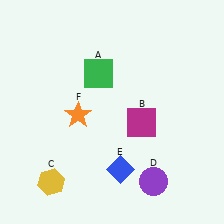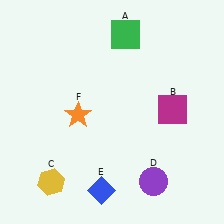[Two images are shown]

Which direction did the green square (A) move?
The green square (A) moved up.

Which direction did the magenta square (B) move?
The magenta square (B) moved right.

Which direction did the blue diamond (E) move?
The blue diamond (E) moved down.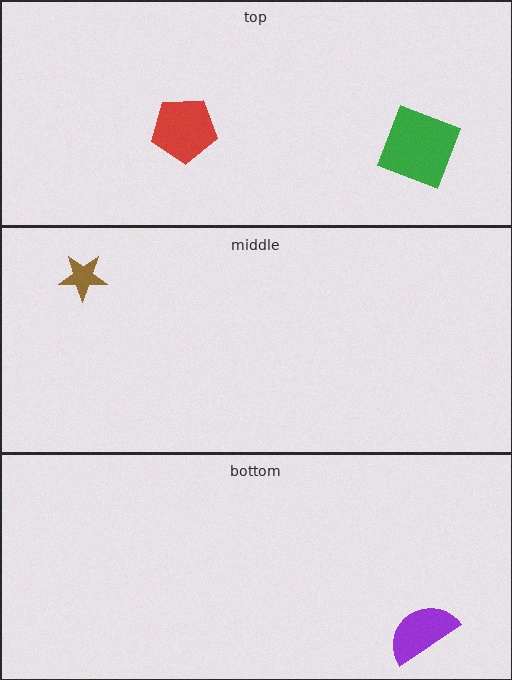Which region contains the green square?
The top region.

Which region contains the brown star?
The middle region.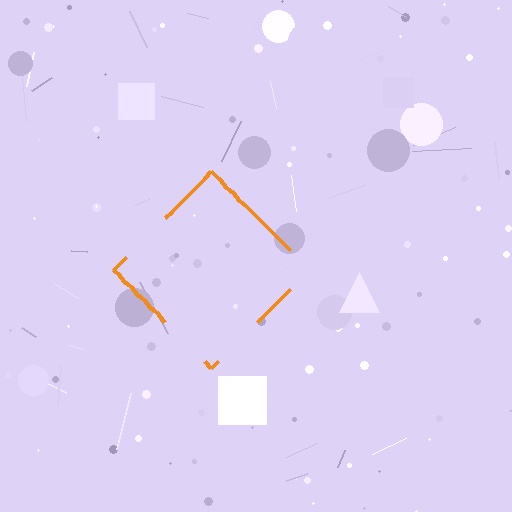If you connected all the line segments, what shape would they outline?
They would outline a diamond.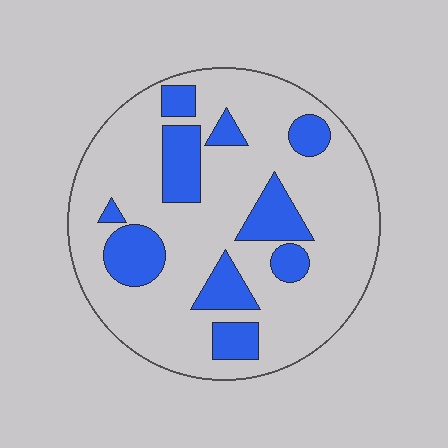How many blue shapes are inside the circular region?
10.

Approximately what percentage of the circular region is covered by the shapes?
Approximately 25%.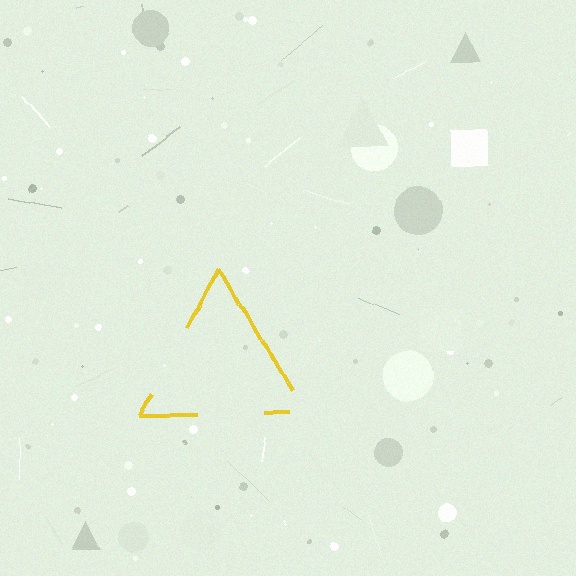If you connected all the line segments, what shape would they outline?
They would outline a triangle.